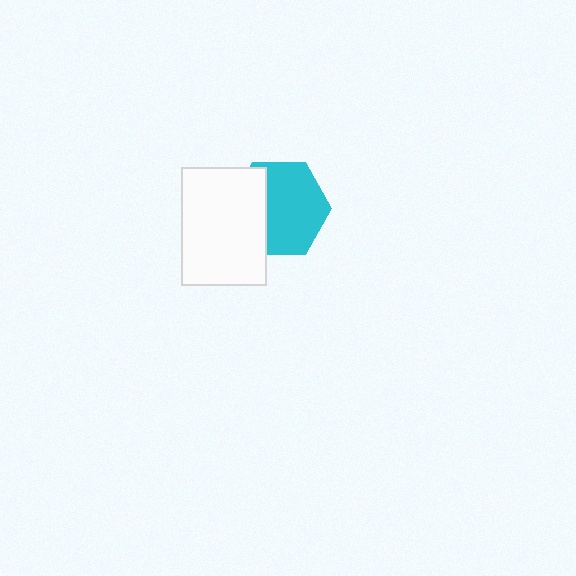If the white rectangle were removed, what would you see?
You would see the complete cyan hexagon.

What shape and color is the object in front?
The object in front is a white rectangle.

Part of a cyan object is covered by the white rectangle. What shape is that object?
It is a hexagon.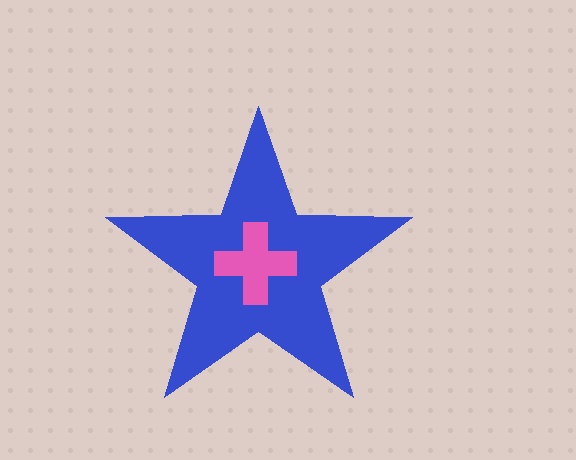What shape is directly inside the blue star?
The pink cross.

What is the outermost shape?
The blue star.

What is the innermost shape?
The pink cross.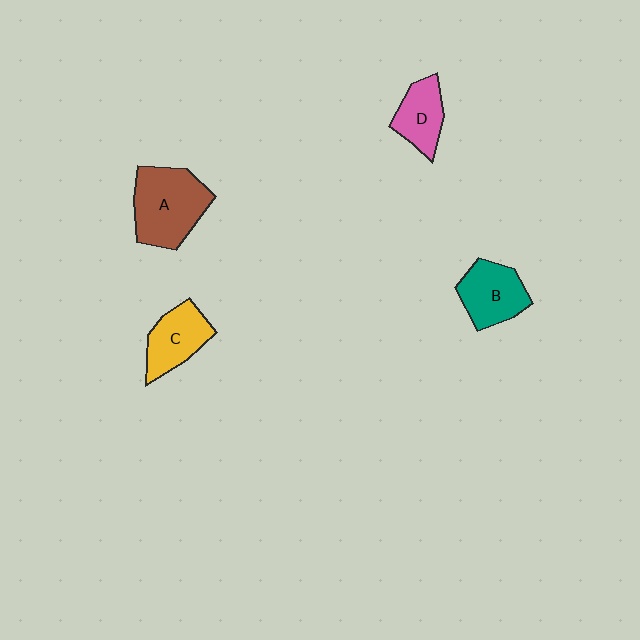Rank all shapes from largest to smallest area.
From largest to smallest: A (brown), B (teal), C (yellow), D (pink).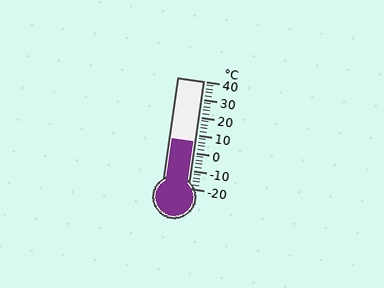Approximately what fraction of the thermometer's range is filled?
The thermometer is filled to approximately 45% of its range.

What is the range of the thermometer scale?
The thermometer scale ranges from -20°C to 40°C.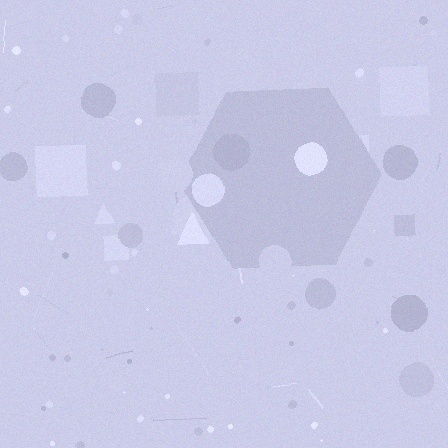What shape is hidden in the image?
A hexagon is hidden in the image.